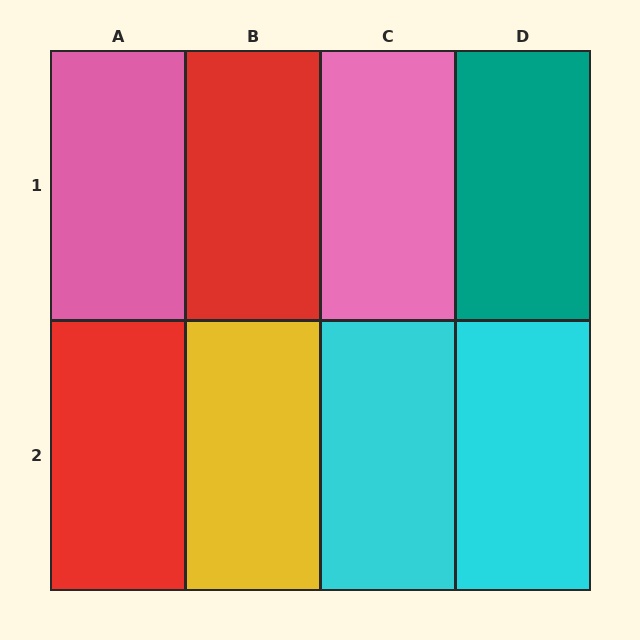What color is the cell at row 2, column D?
Cyan.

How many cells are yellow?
1 cell is yellow.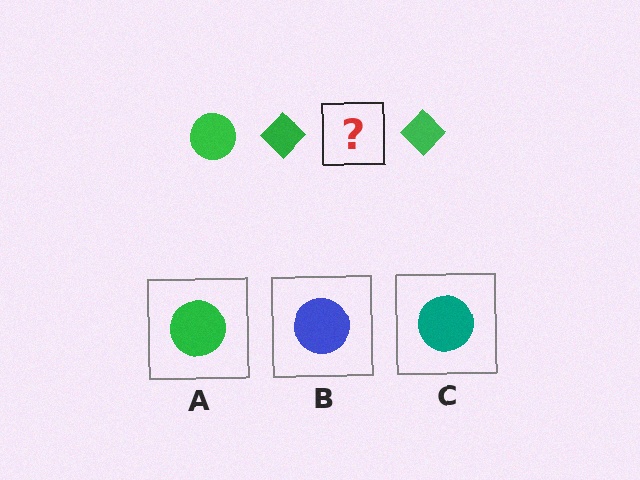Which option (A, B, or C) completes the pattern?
A.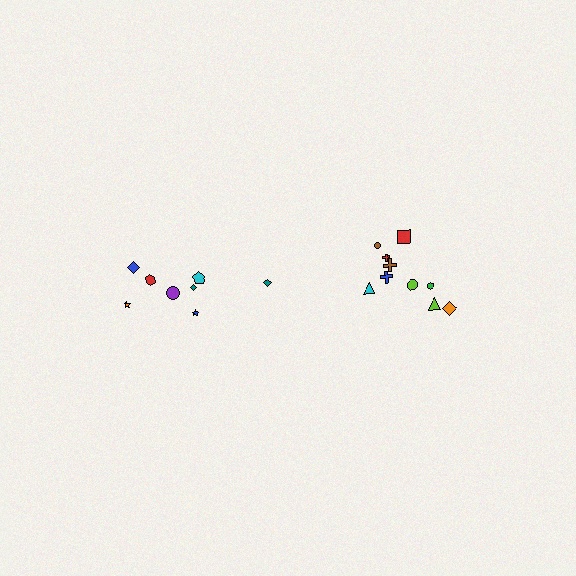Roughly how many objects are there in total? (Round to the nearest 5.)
Roughly 20 objects in total.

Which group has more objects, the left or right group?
The right group.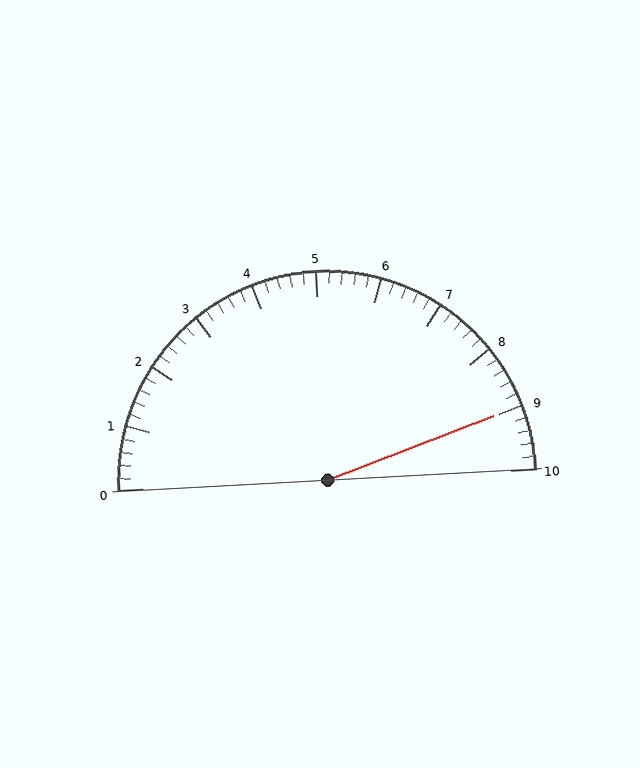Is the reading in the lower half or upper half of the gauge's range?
The reading is in the upper half of the range (0 to 10).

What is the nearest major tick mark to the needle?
The nearest major tick mark is 9.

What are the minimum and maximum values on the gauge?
The gauge ranges from 0 to 10.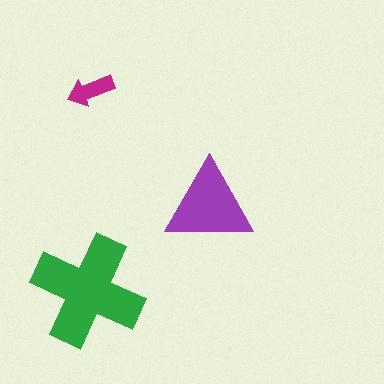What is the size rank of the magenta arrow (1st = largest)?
3rd.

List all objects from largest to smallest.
The green cross, the purple triangle, the magenta arrow.